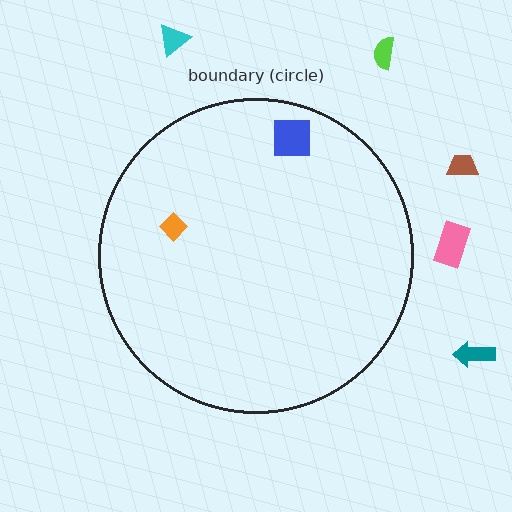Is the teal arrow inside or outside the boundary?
Outside.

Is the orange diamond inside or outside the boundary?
Inside.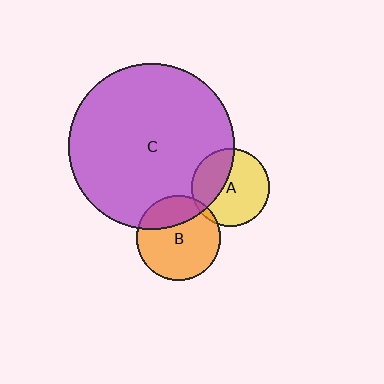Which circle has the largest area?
Circle C (purple).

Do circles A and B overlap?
Yes.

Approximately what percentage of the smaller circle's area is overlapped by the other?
Approximately 5%.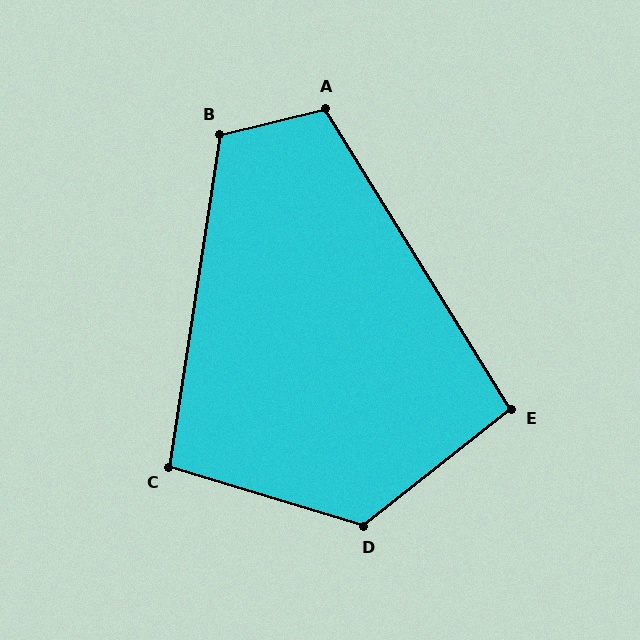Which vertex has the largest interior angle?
D, at approximately 125 degrees.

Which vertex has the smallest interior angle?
E, at approximately 97 degrees.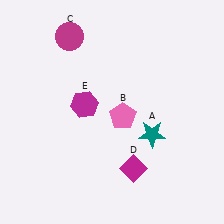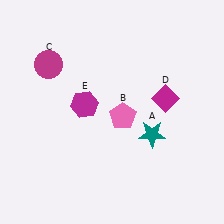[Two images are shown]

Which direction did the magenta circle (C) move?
The magenta circle (C) moved down.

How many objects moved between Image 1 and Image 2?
2 objects moved between the two images.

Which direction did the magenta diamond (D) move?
The magenta diamond (D) moved up.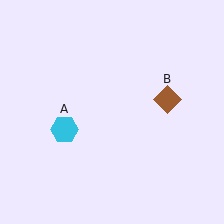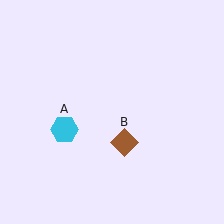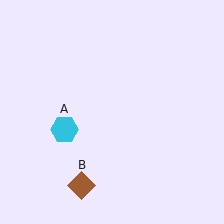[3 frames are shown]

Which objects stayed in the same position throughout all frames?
Cyan hexagon (object A) remained stationary.